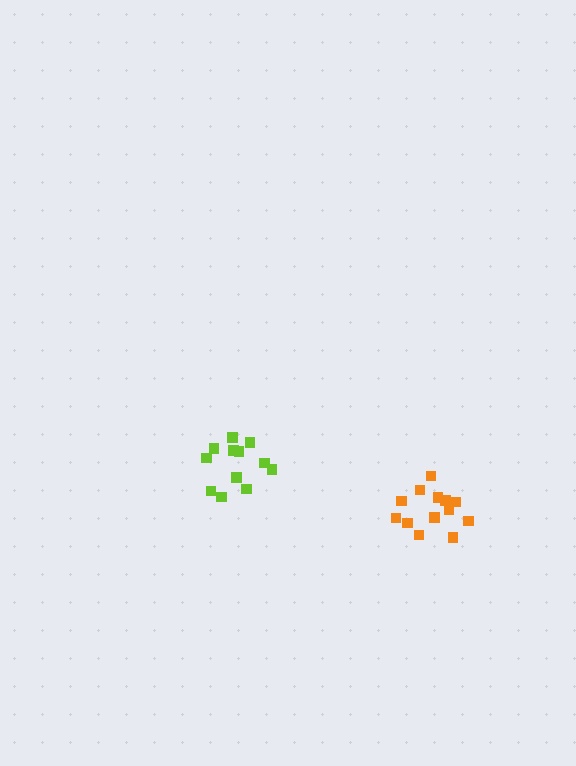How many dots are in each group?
Group 1: 12 dots, Group 2: 13 dots (25 total).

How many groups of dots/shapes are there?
There are 2 groups.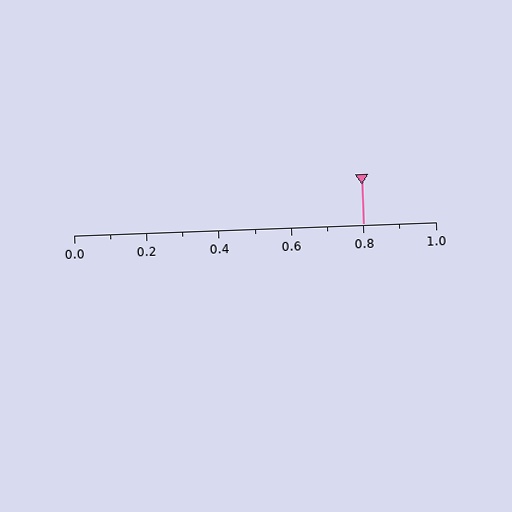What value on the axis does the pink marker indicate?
The marker indicates approximately 0.8.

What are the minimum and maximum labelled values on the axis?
The axis runs from 0.0 to 1.0.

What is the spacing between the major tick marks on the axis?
The major ticks are spaced 0.2 apart.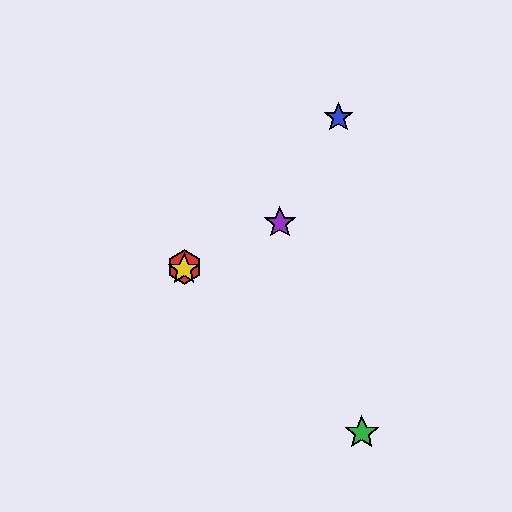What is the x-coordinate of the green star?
The green star is at x≈362.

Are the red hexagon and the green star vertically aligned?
No, the red hexagon is at x≈184 and the green star is at x≈362.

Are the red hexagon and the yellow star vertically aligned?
Yes, both are at x≈184.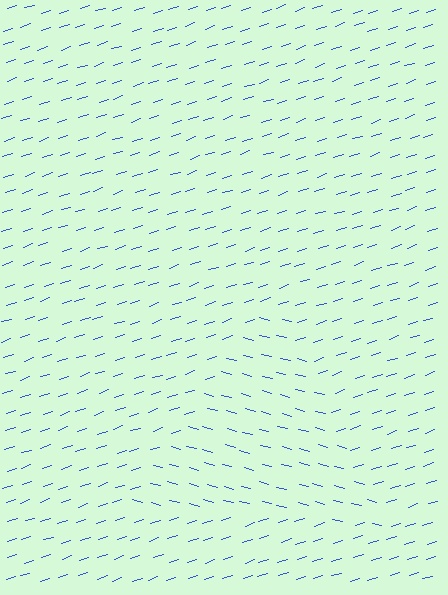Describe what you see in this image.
The image is filled with small blue line segments. A triangle region in the image has lines oriented differently from the surrounding lines, creating a visible texture boundary.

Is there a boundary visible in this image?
Yes, there is a texture boundary formed by a change in line orientation.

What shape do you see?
I see a triangle.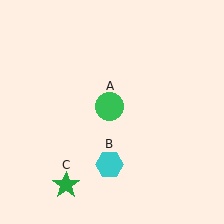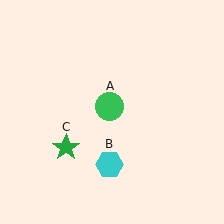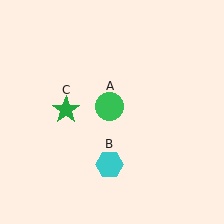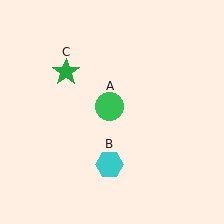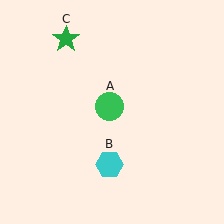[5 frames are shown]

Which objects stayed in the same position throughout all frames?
Green circle (object A) and cyan hexagon (object B) remained stationary.